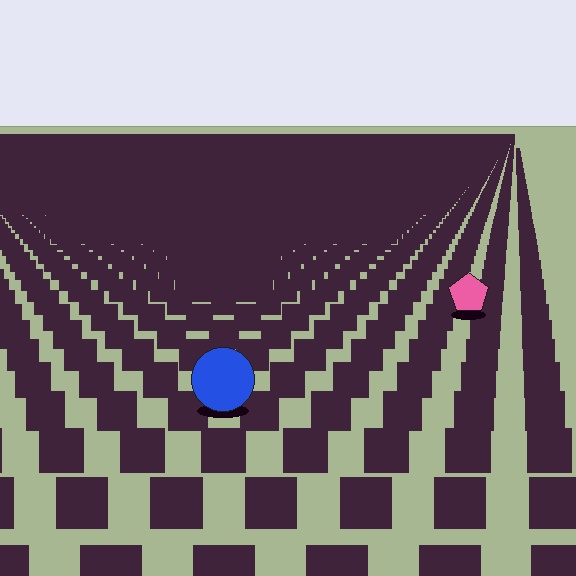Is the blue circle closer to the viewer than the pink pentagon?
Yes. The blue circle is closer — you can tell from the texture gradient: the ground texture is coarser near it.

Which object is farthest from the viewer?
The pink pentagon is farthest from the viewer. It appears smaller and the ground texture around it is denser.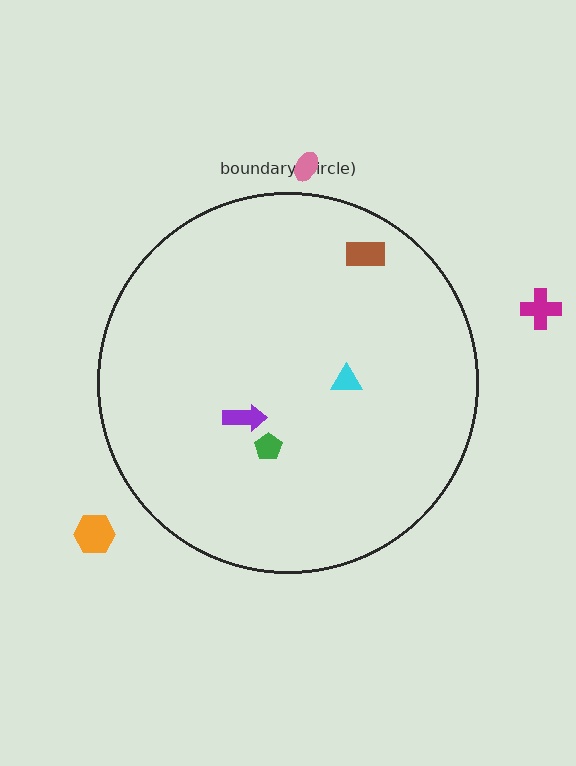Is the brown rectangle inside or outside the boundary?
Inside.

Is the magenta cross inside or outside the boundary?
Outside.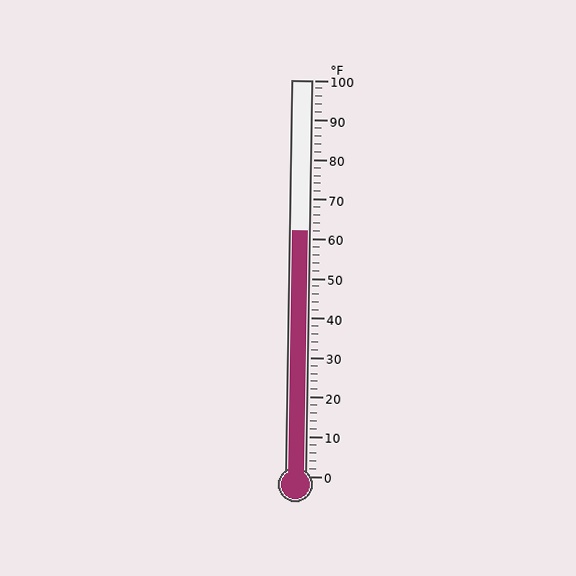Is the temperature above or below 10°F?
The temperature is above 10°F.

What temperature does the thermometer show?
The thermometer shows approximately 62°F.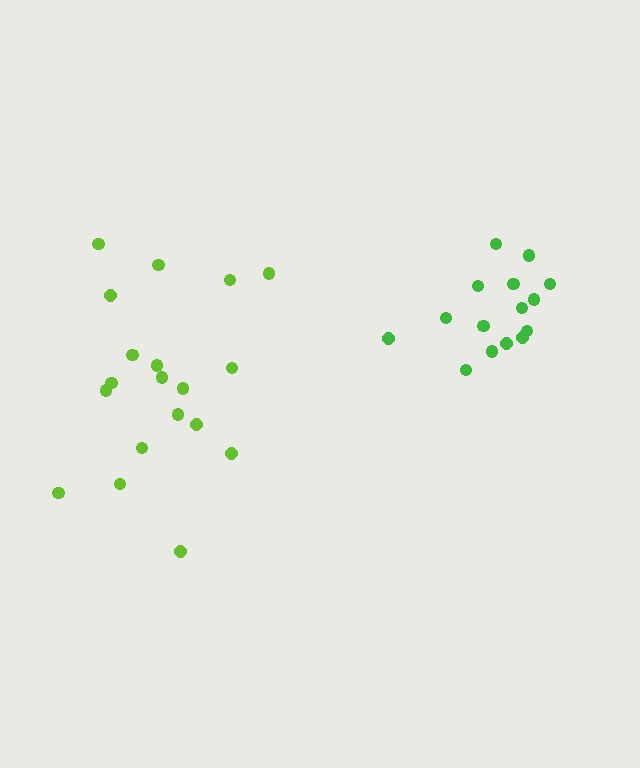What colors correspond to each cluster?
The clusters are colored: lime, green.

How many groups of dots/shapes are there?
There are 2 groups.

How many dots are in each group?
Group 1: 19 dots, Group 2: 15 dots (34 total).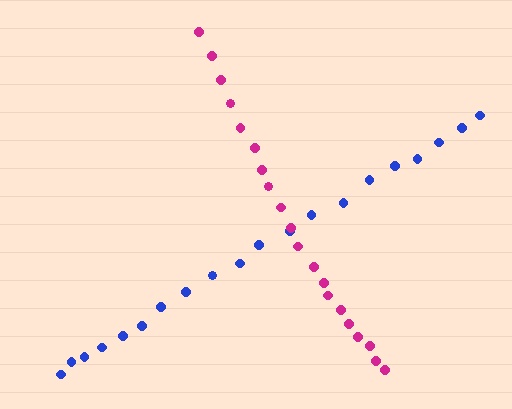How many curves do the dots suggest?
There are 2 distinct paths.